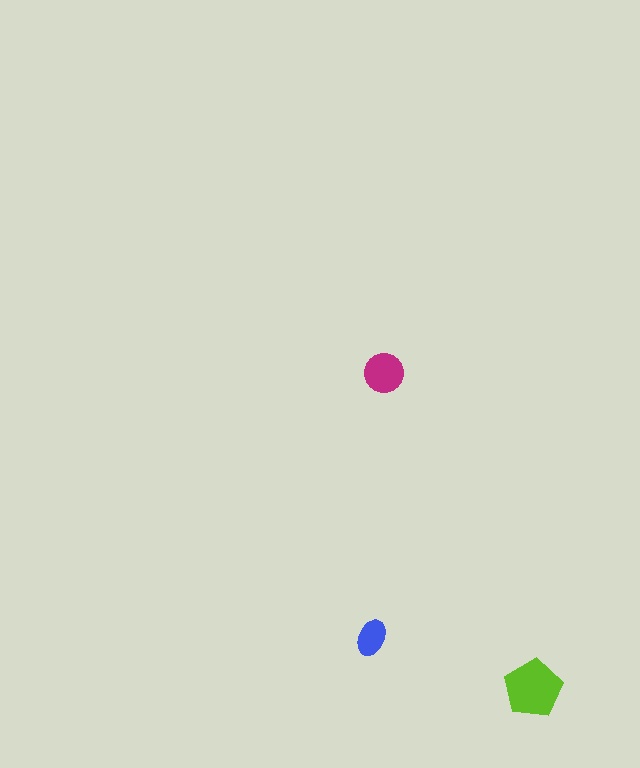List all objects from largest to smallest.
The lime pentagon, the magenta circle, the blue ellipse.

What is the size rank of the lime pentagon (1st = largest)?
1st.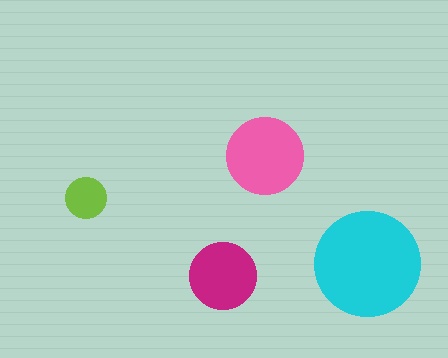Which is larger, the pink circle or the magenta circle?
The pink one.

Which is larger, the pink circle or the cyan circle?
The cyan one.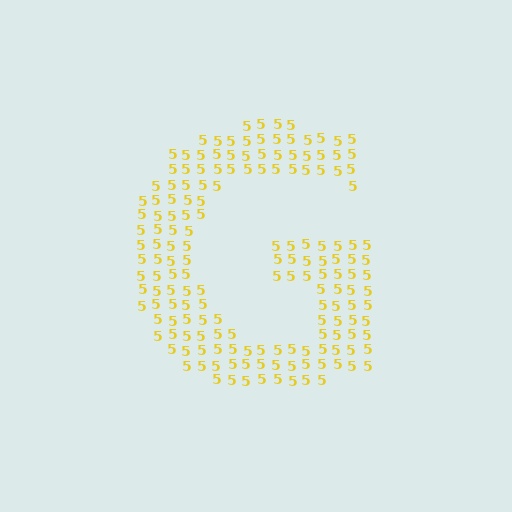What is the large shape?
The large shape is the letter G.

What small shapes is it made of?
It is made of small digit 5's.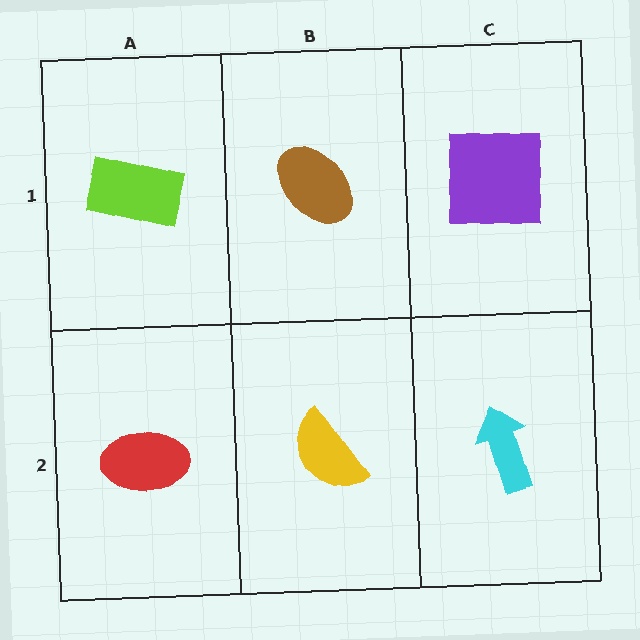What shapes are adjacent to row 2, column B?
A brown ellipse (row 1, column B), a red ellipse (row 2, column A), a cyan arrow (row 2, column C).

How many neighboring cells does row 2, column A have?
2.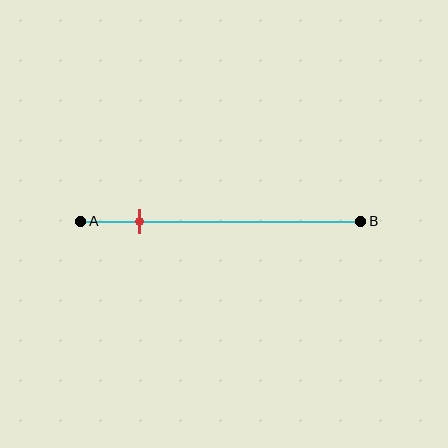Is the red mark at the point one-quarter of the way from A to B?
No, the mark is at about 20% from A, not at the 25% one-quarter point.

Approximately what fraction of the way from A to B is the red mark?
The red mark is approximately 20% of the way from A to B.